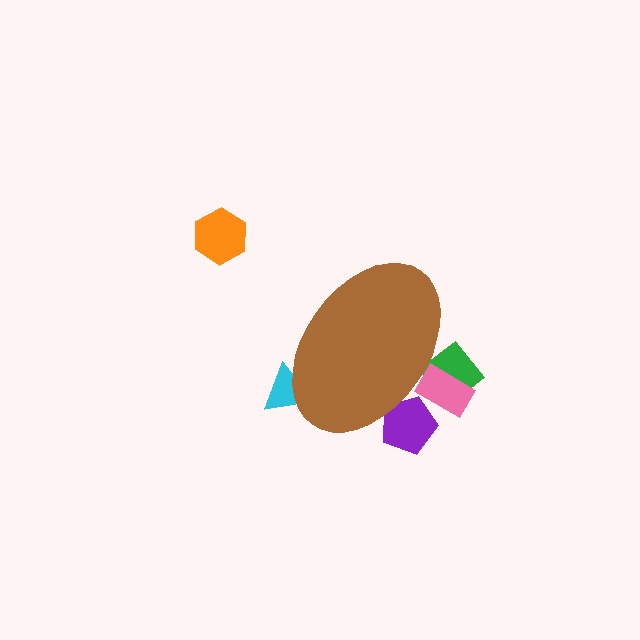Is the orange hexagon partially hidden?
No, the orange hexagon is fully visible.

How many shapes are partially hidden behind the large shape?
4 shapes are partially hidden.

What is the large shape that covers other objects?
A brown ellipse.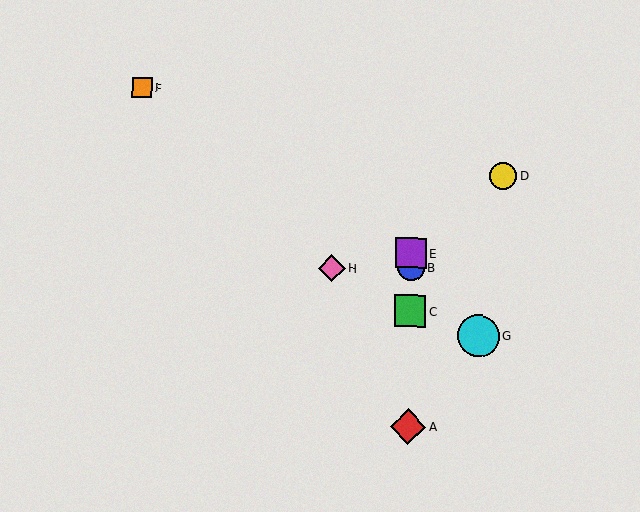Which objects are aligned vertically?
Objects A, B, C, E are aligned vertically.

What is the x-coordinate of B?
Object B is at x≈411.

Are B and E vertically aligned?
Yes, both are at x≈411.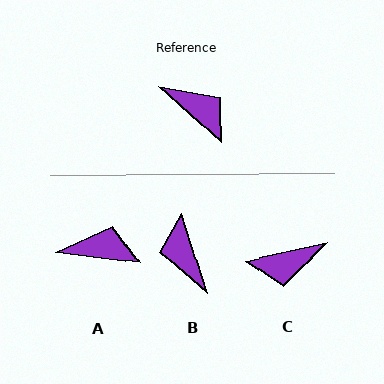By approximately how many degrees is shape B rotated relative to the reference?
Approximately 149 degrees counter-clockwise.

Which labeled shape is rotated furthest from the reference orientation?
B, about 149 degrees away.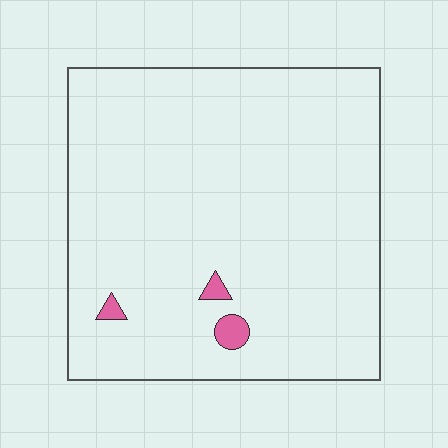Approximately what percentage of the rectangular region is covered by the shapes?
Approximately 0%.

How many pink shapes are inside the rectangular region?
3.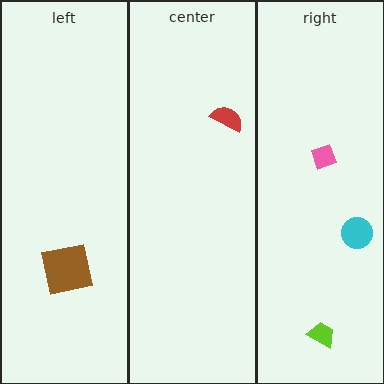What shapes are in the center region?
The red semicircle.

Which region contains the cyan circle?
The right region.